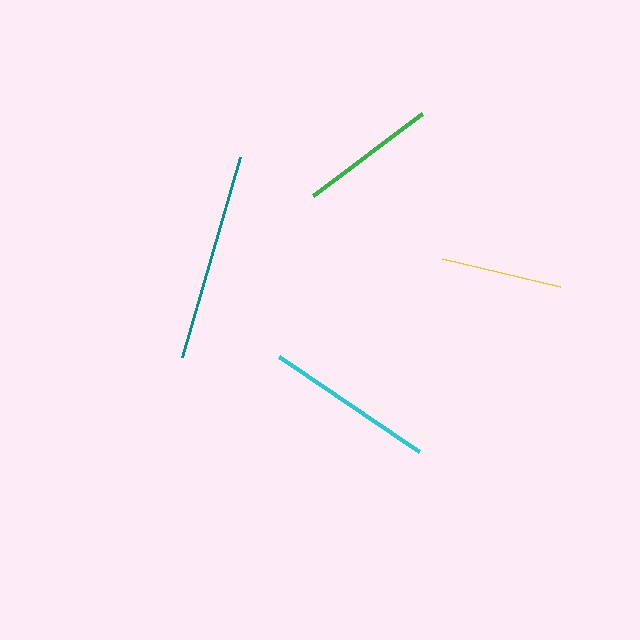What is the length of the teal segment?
The teal segment is approximately 208 pixels long.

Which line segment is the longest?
The teal line is the longest at approximately 208 pixels.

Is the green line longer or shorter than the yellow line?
The green line is longer than the yellow line.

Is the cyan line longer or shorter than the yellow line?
The cyan line is longer than the yellow line.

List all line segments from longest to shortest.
From longest to shortest: teal, cyan, green, yellow.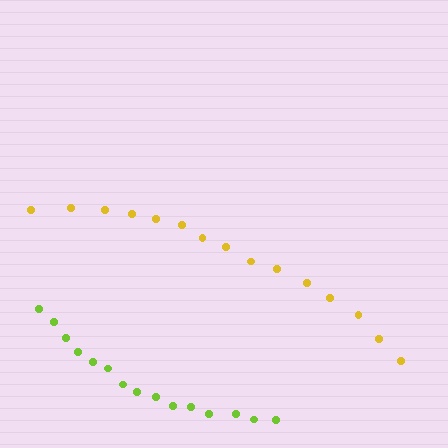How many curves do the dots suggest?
There are 2 distinct paths.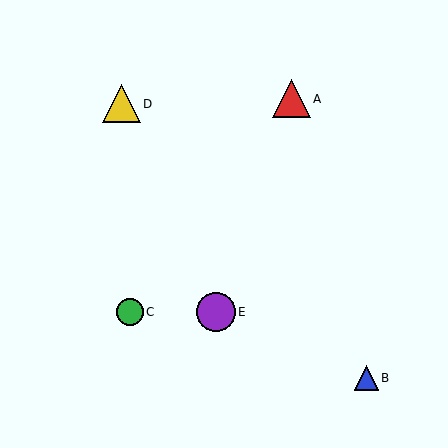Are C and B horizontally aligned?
No, C is at y≈312 and B is at y≈378.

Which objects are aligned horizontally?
Objects C, E are aligned horizontally.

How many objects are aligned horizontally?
2 objects (C, E) are aligned horizontally.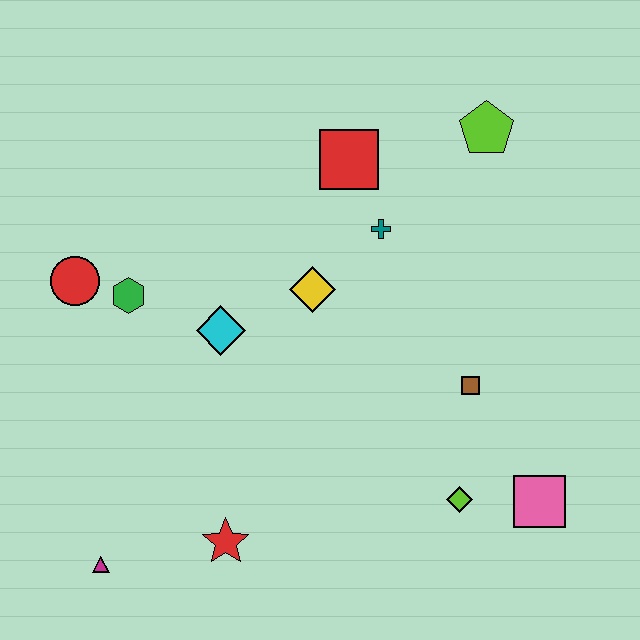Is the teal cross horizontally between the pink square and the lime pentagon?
No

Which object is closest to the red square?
The teal cross is closest to the red square.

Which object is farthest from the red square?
The magenta triangle is farthest from the red square.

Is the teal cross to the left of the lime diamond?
Yes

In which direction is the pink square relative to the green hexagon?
The pink square is to the right of the green hexagon.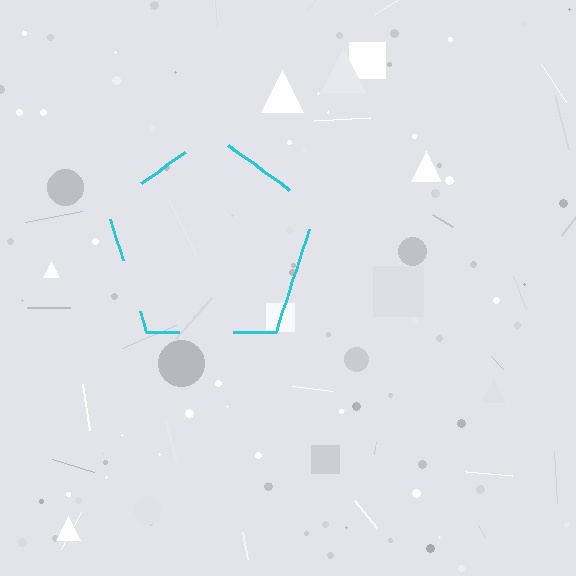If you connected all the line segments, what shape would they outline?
They would outline a pentagon.